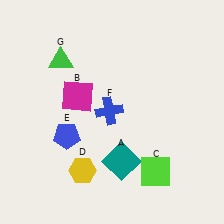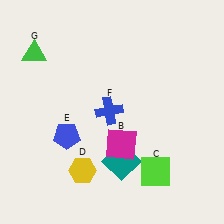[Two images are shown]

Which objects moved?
The objects that moved are: the magenta square (B), the green triangle (G).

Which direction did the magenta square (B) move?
The magenta square (B) moved down.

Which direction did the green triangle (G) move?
The green triangle (G) moved left.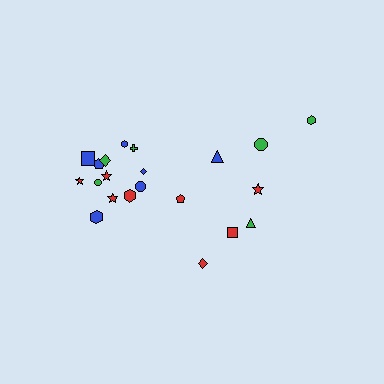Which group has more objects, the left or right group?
The left group.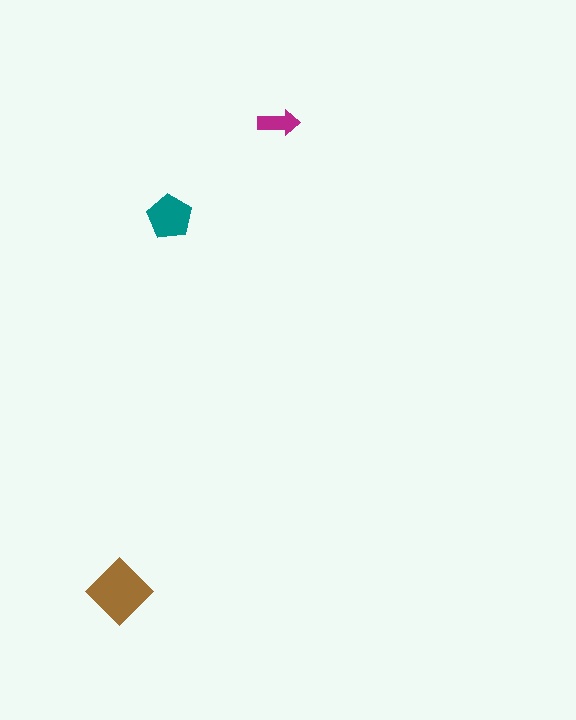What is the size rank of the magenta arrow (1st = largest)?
3rd.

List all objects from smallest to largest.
The magenta arrow, the teal pentagon, the brown diamond.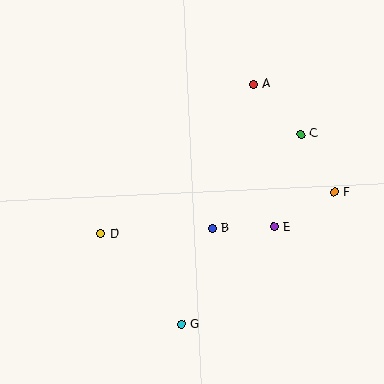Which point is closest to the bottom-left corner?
Point D is closest to the bottom-left corner.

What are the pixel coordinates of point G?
Point G is at (181, 324).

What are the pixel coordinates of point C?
Point C is at (301, 134).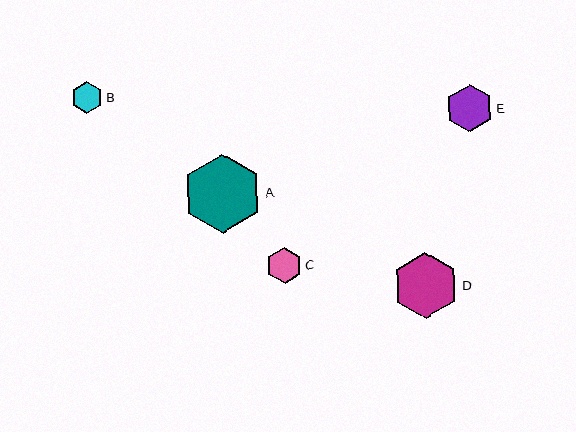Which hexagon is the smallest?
Hexagon B is the smallest with a size of approximately 32 pixels.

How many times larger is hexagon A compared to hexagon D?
Hexagon A is approximately 1.2 times the size of hexagon D.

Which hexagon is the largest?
Hexagon A is the largest with a size of approximately 80 pixels.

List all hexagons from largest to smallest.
From largest to smallest: A, D, E, C, B.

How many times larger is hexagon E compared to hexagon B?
Hexagon E is approximately 1.5 times the size of hexagon B.